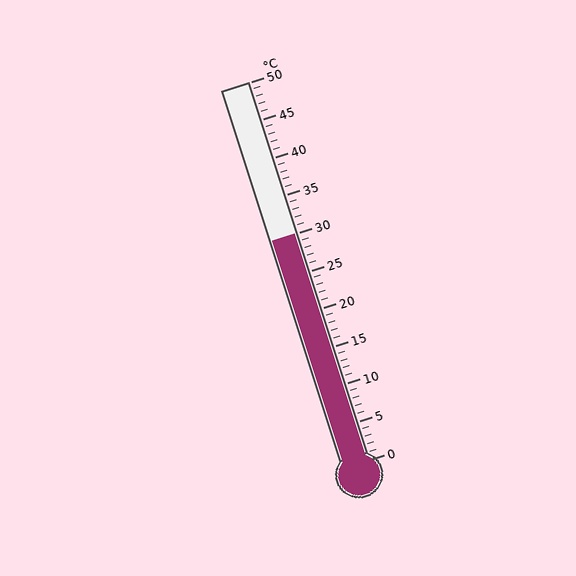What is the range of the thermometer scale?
The thermometer scale ranges from 0°C to 50°C.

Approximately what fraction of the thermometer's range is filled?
The thermometer is filled to approximately 60% of its range.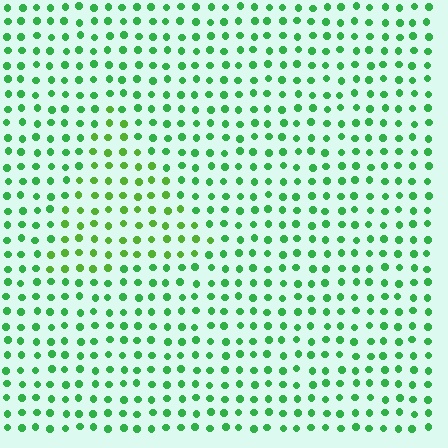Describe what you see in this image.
The image is filled with small green elements in a uniform arrangement. A triangle-shaped region is visible where the elements are tinted to a slightly different hue, forming a subtle color boundary.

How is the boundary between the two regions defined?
The boundary is defined purely by a slight shift in hue (about 27 degrees). Spacing, size, and orientation are identical on both sides.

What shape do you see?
I see a triangle.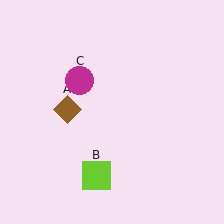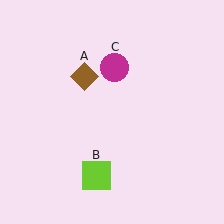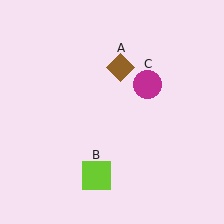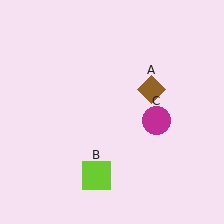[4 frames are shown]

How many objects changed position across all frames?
2 objects changed position: brown diamond (object A), magenta circle (object C).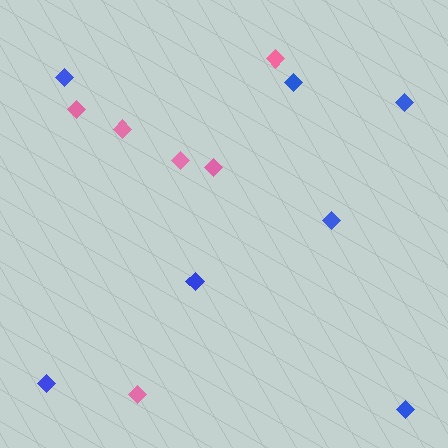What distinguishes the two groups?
There are 2 groups: one group of blue diamonds (7) and one group of pink diamonds (6).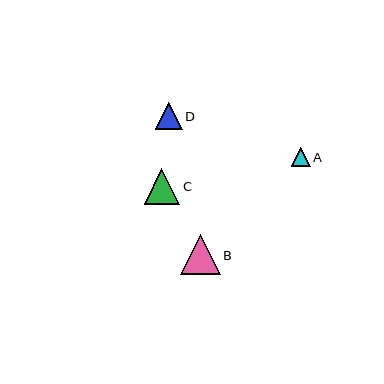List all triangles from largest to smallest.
From largest to smallest: B, C, D, A.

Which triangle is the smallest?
Triangle A is the smallest with a size of approximately 19 pixels.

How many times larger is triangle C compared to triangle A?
Triangle C is approximately 1.9 times the size of triangle A.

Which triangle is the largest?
Triangle B is the largest with a size of approximately 40 pixels.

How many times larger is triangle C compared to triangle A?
Triangle C is approximately 1.9 times the size of triangle A.